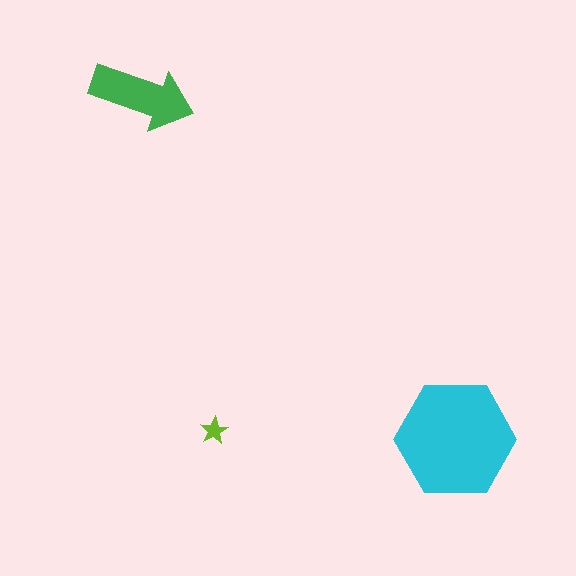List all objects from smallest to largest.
The lime star, the green arrow, the cyan hexagon.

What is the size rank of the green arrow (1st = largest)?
2nd.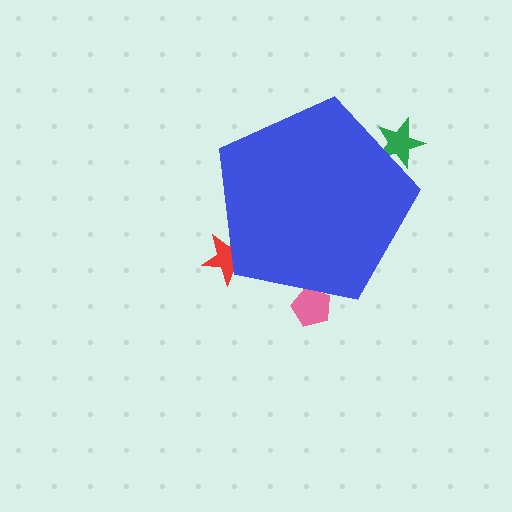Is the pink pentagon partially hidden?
Yes, the pink pentagon is partially hidden behind the blue pentagon.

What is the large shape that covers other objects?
A blue pentagon.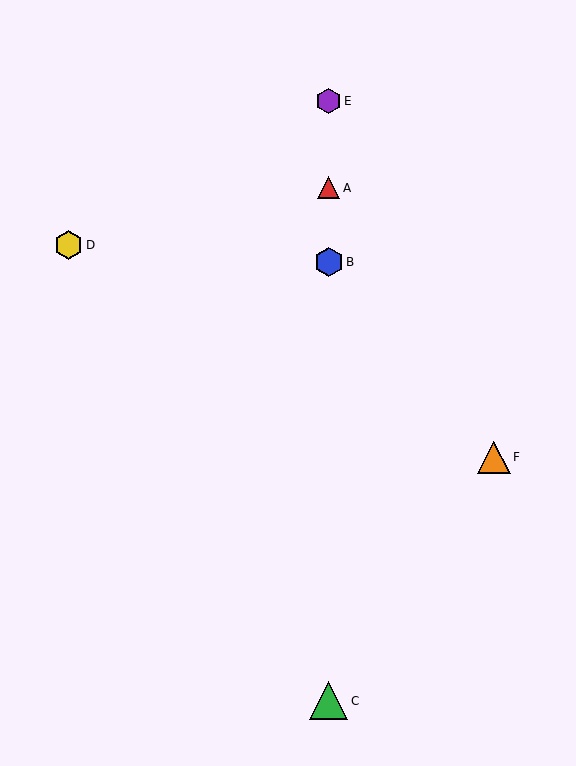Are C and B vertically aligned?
Yes, both are at x≈329.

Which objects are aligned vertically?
Objects A, B, C, E are aligned vertically.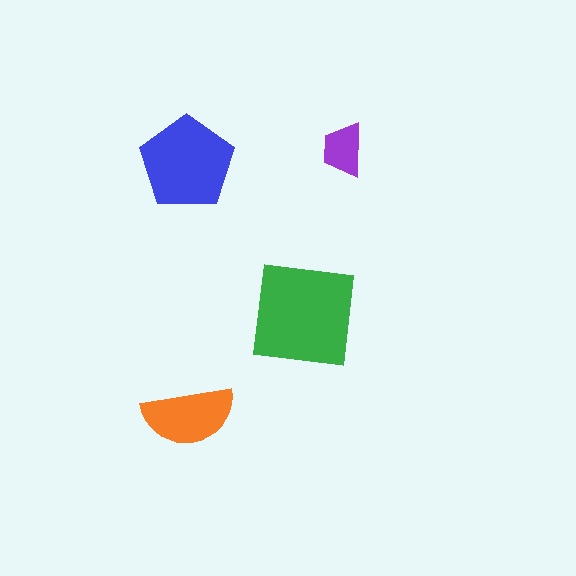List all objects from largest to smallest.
The green square, the blue pentagon, the orange semicircle, the purple trapezoid.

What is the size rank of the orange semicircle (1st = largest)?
3rd.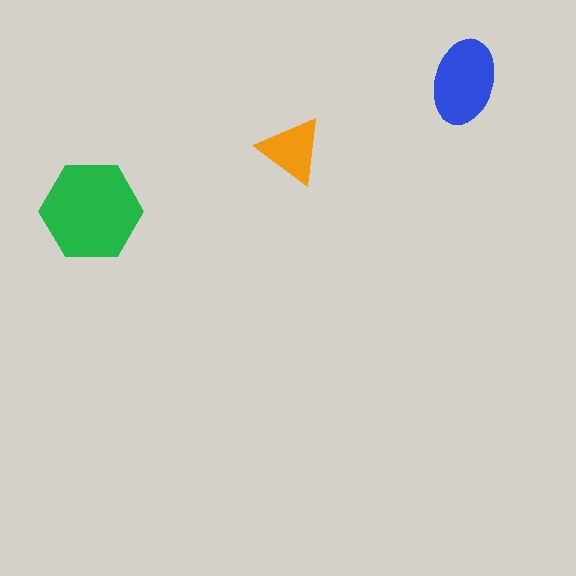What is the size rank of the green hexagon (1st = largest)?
1st.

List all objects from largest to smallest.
The green hexagon, the blue ellipse, the orange triangle.